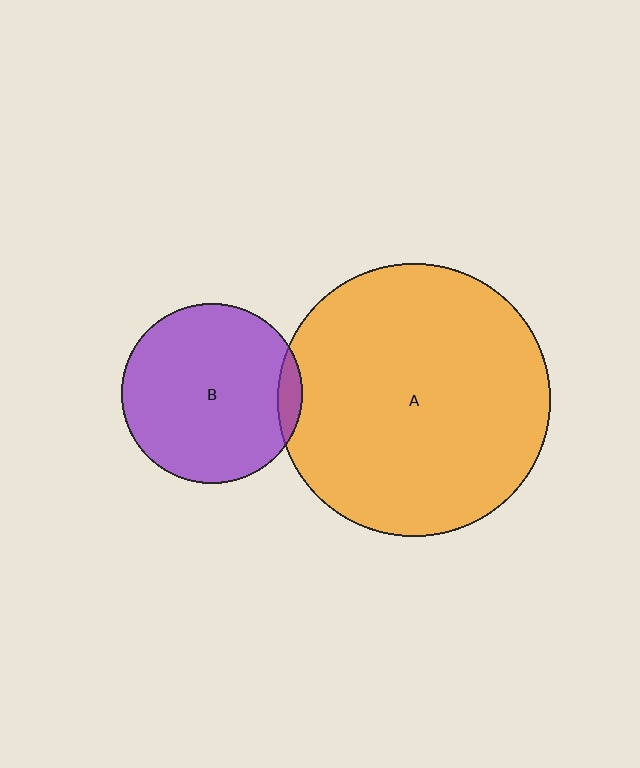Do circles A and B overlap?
Yes.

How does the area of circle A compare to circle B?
Approximately 2.3 times.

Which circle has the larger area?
Circle A (orange).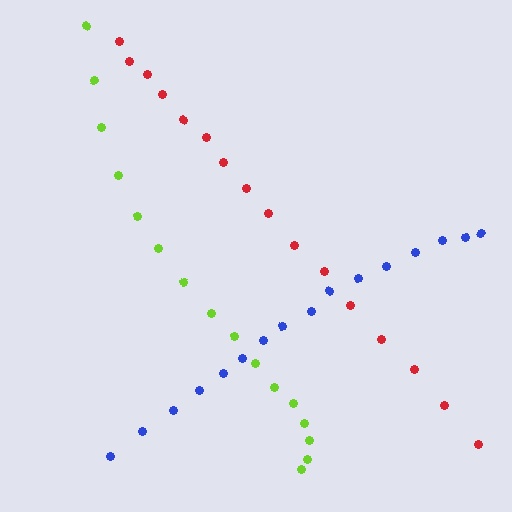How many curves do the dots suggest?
There are 3 distinct paths.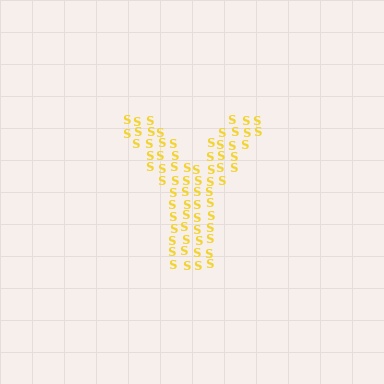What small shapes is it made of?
It is made of small letter S's.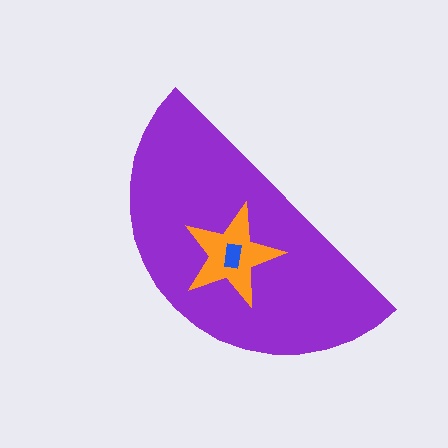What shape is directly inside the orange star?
The blue rectangle.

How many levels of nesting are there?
3.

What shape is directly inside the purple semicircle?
The orange star.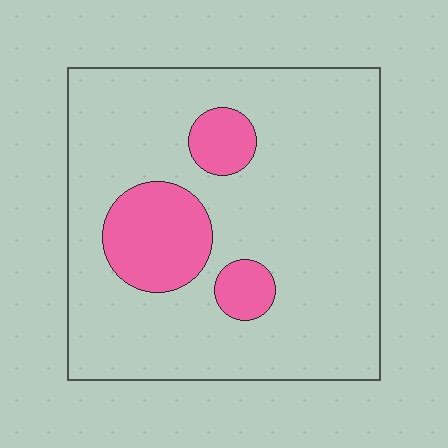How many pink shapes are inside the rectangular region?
3.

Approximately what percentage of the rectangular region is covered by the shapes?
Approximately 15%.